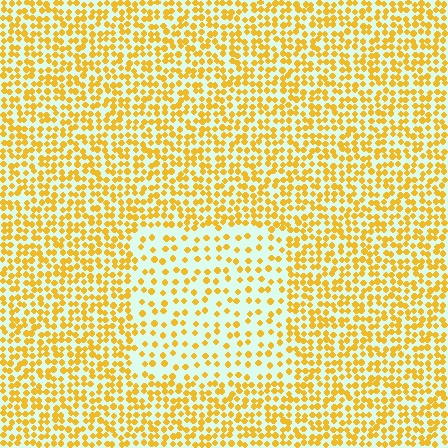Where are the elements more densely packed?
The elements are more densely packed outside the rectangle boundary.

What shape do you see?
I see a rectangle.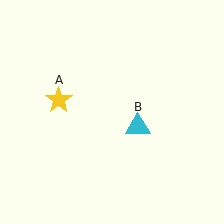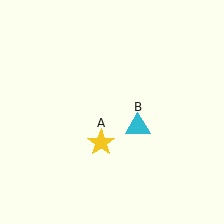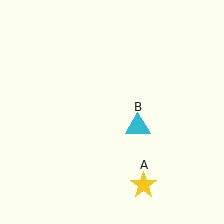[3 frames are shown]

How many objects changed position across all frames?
1 object changed position: yellow star (object A).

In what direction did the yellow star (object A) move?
The yellow star (object A) moved down and to the right.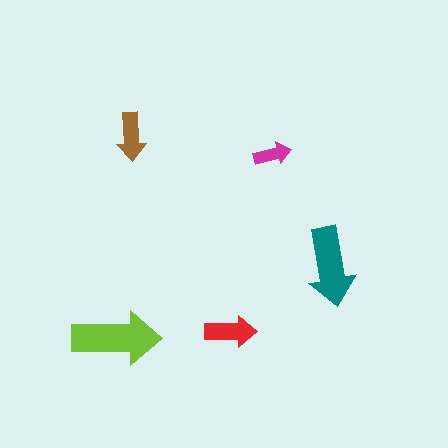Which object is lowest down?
The lime arrow is bottommost.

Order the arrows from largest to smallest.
the lime one, the teal one, the red one, the brown one, the magenta one.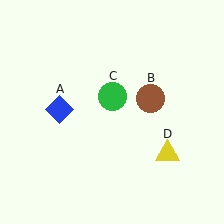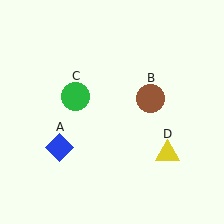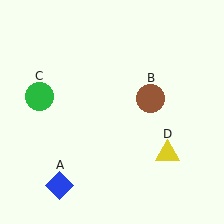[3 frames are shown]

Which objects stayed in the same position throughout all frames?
Brown circle (object B) and yellow triangle (object D) remained stationary.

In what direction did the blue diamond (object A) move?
The blue diamond (object A) moved down.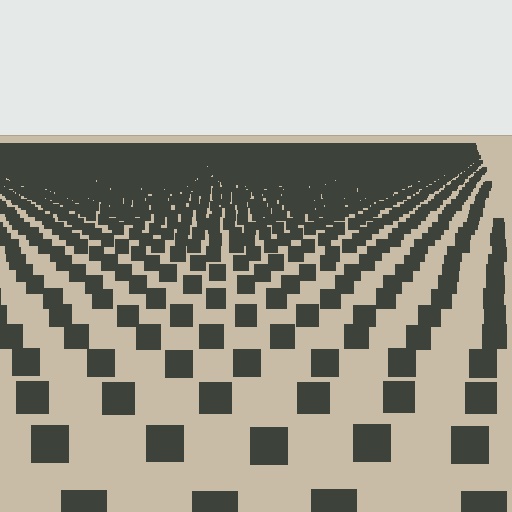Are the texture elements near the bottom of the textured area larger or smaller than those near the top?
Larger. Near the bottom, elements are closer to the viewer and appear at a bigger on-screen size.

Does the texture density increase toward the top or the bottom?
Density increases toward the top.